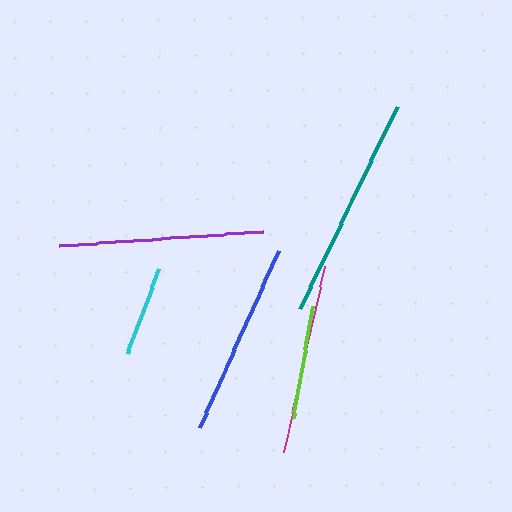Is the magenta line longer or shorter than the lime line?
The magenta line is longer than the lime line.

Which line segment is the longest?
The teal line is the longest at approximately 224 pixels.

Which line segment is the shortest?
The cyan line is the shortest at approximately 91 pixels.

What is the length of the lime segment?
The lime segment is approximately 114 pixels long.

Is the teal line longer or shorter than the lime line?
The teal line is longer than the lime line.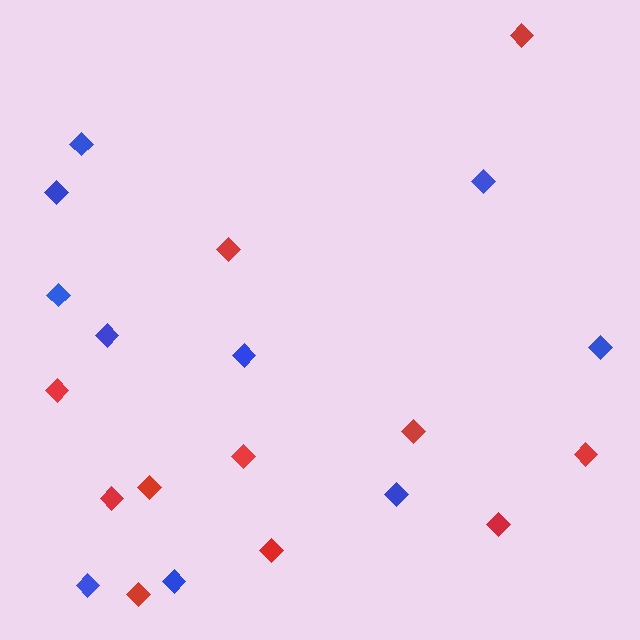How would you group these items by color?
There are 2 groups: one group of blue diamonds (10) and one group of red diamonds (11).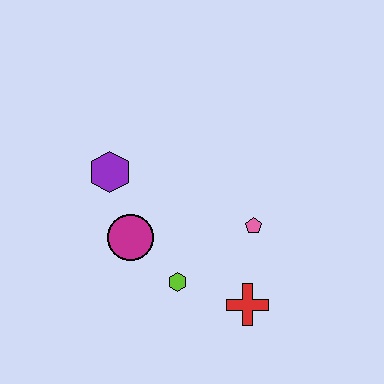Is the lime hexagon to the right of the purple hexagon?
Yes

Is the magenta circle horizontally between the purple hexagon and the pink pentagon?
Yes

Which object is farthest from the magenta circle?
The red cross is farthest from the magenta circle.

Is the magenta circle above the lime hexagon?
Yes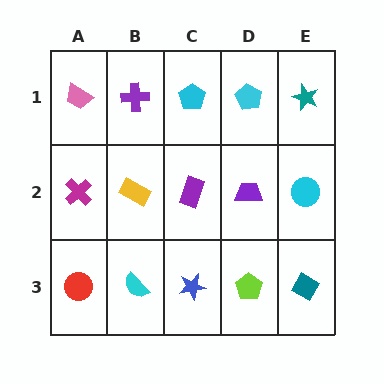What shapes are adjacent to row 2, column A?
A pink trapezoid (row 1, column A), a red circle (row 3, column A), a yellow rectangle (row 2, column B).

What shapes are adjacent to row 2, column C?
A cyan pentagon (row 1, column C), a blue star (row 3, column C), a yellow rectangle (row 2, column B), a purple trapezoid (row 2, column D).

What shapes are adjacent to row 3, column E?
A cyan circle (row 2, column E), a lime pentagon (row 3, column D).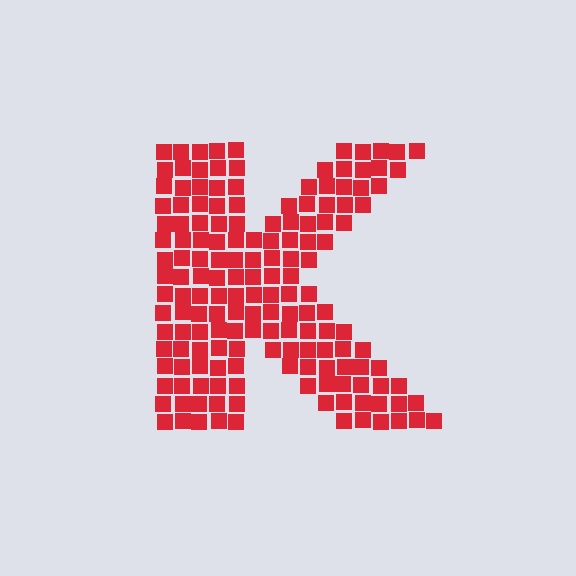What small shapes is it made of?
It is made of small squares.